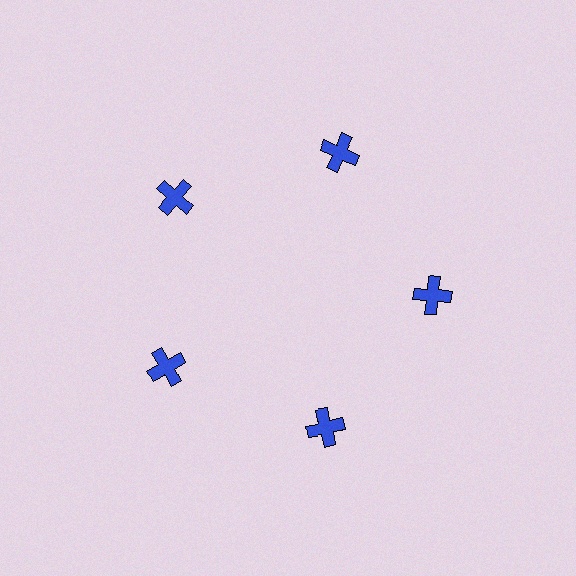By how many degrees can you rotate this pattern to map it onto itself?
The pattern maps onto itself every 72 degrees of rotation.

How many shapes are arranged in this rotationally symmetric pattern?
There are 5 shapes, arranged in 5 groups of 1.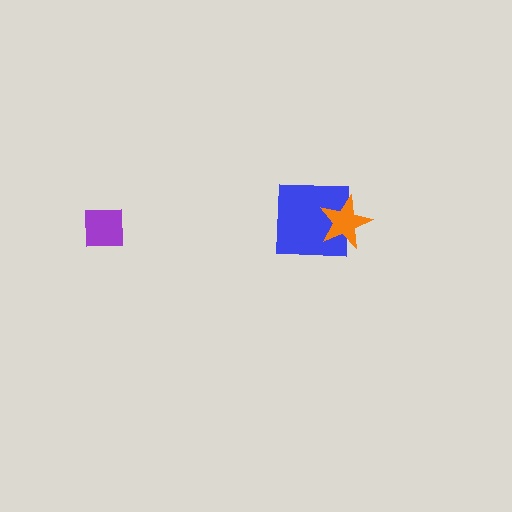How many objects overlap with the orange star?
1 object overlaps with the orange star.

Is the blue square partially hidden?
Yes, it is partially covered by another shape.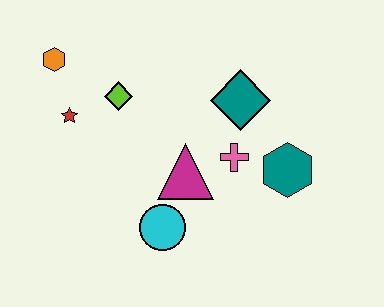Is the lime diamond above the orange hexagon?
No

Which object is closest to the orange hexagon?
The red star is closest to the orange hexagon.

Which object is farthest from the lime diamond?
The teal hexagon is farthest from the lime diamond.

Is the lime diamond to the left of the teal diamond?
Yes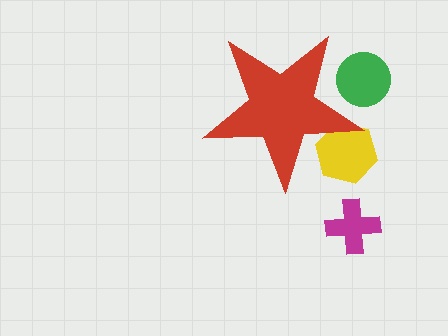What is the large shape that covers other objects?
A red star.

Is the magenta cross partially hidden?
No, the magenta cross is fully visible.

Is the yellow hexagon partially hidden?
Yes, the yellow hexagon is partially hidden behind the red star.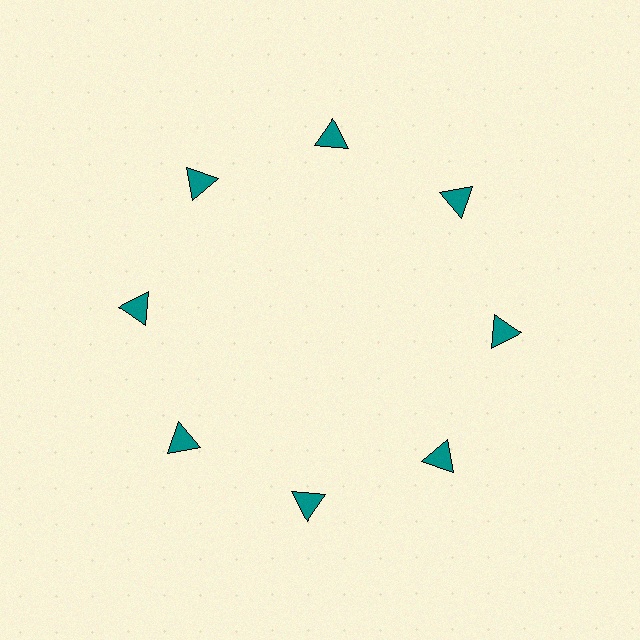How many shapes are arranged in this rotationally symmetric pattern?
There are 8 shapes, arranged in 8 groups of 1.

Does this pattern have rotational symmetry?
Yes, this pattern has 8-fold rotational symmetry. It looks the same after rotating 45 degrees around the center.